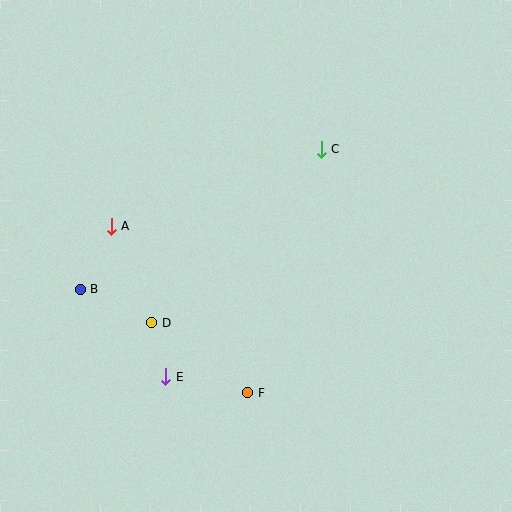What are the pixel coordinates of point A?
Point A is at (111, 226).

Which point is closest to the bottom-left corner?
Point E is closest to the bottom-left corner.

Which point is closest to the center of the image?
Point D at (152, 323) is closest to the center.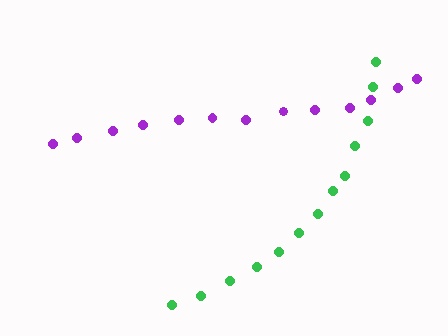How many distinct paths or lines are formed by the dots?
There are 2 distinct paths.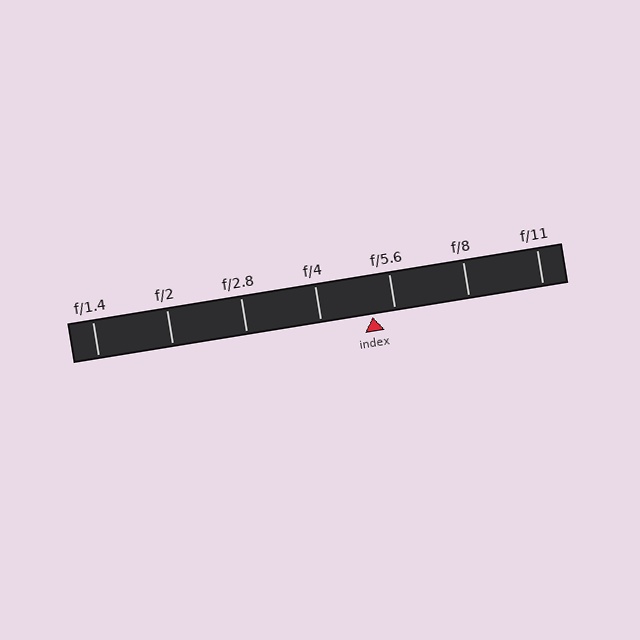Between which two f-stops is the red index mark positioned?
The index mark is between f/4 and f/5.6.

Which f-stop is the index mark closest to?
The index mark is closest to f/5.6.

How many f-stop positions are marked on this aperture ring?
There are 7 f-stop positions marked.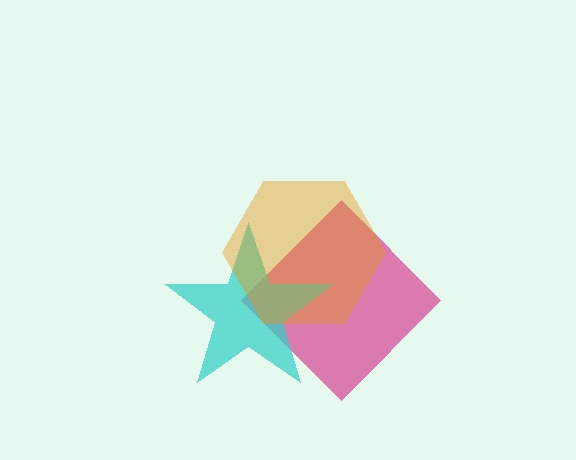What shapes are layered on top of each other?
The layered shapes are: a magenta diamond, a cyan star, an orange hexagon.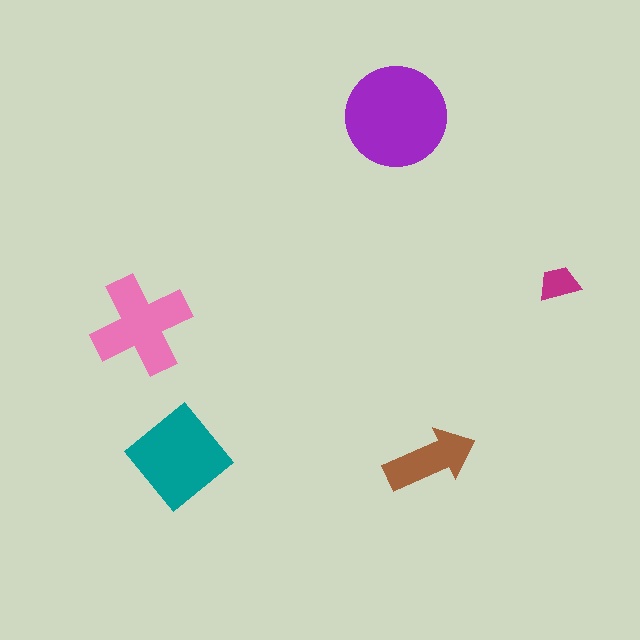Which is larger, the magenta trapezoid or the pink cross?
The pink cross.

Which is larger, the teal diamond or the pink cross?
The teal diamond.